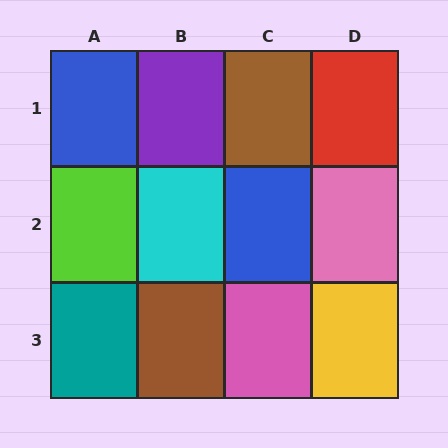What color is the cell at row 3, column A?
Teal.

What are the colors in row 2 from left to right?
Lime, cyan, blue, pink.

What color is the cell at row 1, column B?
Purple.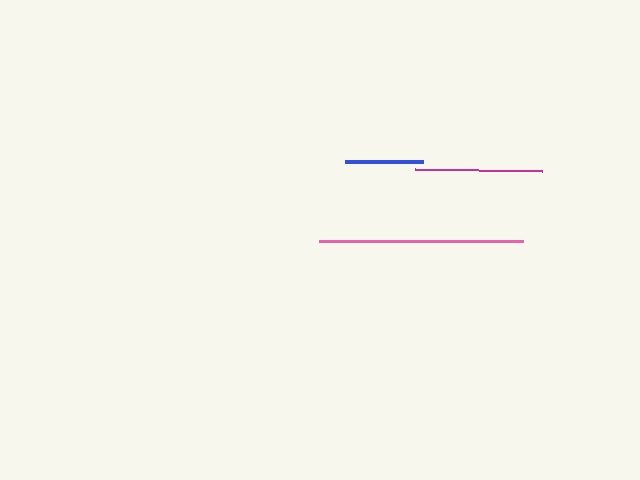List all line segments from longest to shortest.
From longest to shortest: pink, magenta, blue.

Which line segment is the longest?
The pink line is the longest at approximately 203 pixels.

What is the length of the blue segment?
The blue segment is approximately 79 pixels long.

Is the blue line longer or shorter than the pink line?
The pink line is longer than the blue line.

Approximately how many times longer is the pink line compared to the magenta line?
The pink line is approximately 1.6 times the length of the magenta line.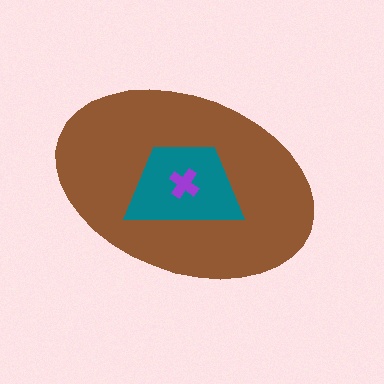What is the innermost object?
The purple cross.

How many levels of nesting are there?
3.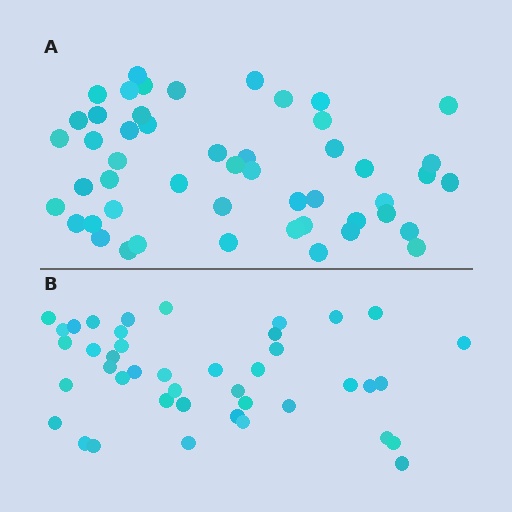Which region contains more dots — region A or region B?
Region A (the top region) has more dots.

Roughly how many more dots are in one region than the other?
Region A has roughly 8 or so more dots than region B.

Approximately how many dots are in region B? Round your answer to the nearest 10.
About 40 dots. (The exact count is 42, which rounds to 40.)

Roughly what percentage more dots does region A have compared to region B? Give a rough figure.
About 20% more.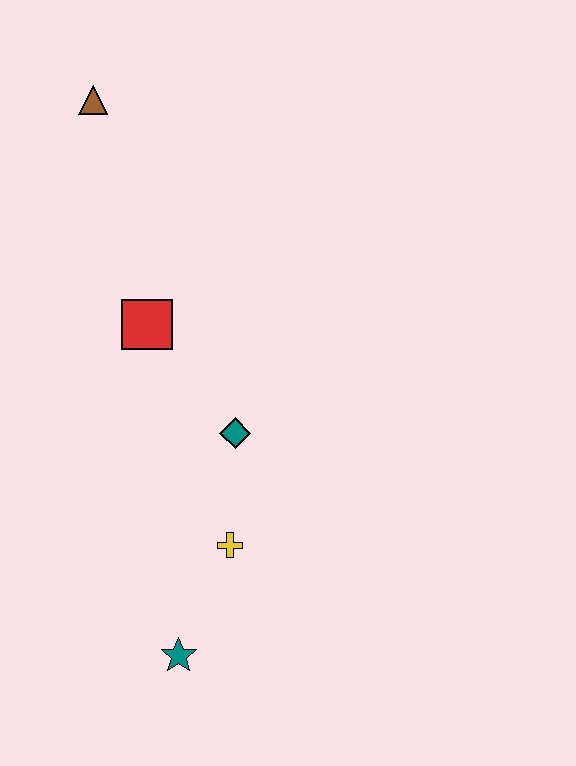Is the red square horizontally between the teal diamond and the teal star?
No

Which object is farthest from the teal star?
The brown triangle is farthest from the teal star.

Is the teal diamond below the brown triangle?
Yes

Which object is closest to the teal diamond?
The yellow cross is closest to the teal diamond.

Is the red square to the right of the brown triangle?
Yes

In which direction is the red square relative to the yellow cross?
The red square is above the yellow cross.